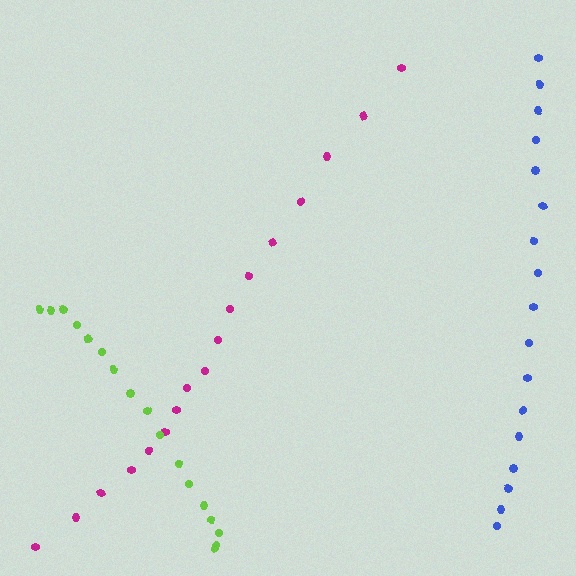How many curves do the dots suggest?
There are 3 distinct paths.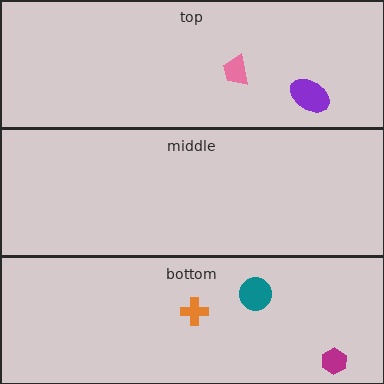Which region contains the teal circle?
The bottom region.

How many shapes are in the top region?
2.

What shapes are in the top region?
The pink trapezoid, the purple ellipse.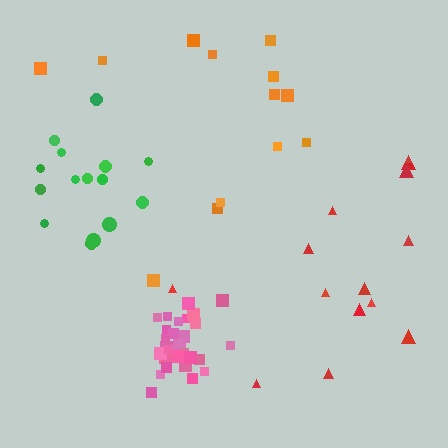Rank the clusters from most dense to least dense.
pink, green, red, orange.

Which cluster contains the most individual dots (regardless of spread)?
Pink (29).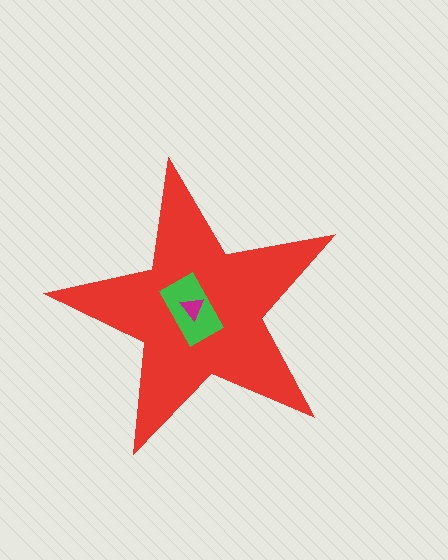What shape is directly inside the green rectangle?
The magenta triangle.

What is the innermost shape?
The magenta triangle.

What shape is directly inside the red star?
The green rectangle.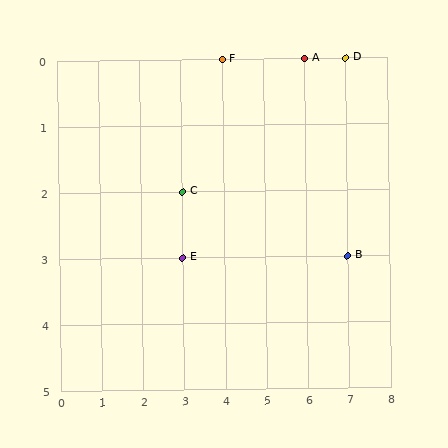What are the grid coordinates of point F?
Point F is at grid coordinates (4, 0).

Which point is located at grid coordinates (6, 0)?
Point A is at (6, 0).